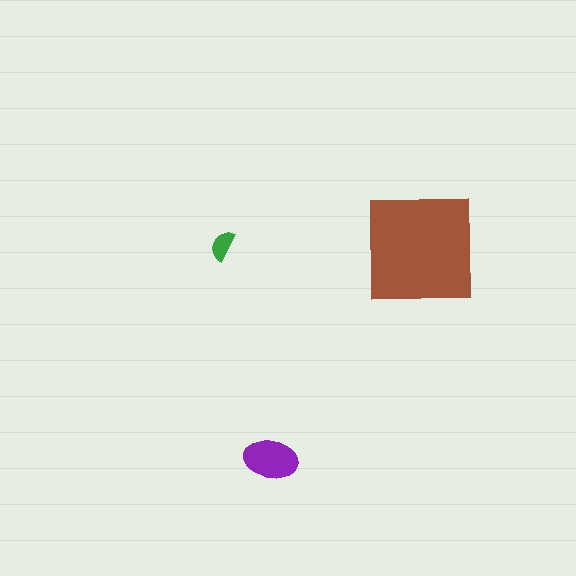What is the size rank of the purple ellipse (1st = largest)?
2nd.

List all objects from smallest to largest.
The green semicircle, the purple ellipse, the brown square.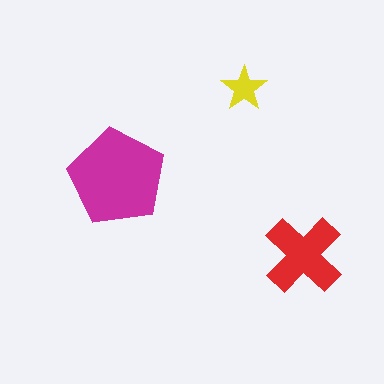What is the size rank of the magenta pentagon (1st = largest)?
1st.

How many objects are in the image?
There are 3 objects in the image.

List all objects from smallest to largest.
The yellow star, the red cross, the magenta pentagon.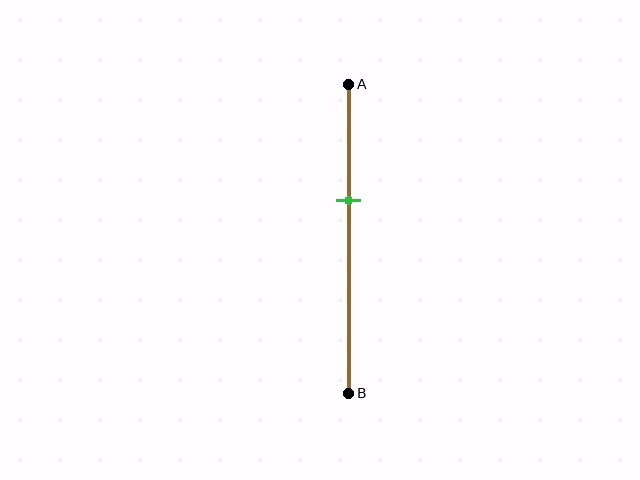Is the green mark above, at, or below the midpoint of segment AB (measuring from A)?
The green mark is above the midpoint of segment AB.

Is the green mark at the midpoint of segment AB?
No, the mark is at about 40% from A, not at the 50% midpoint.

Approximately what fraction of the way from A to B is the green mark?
The green mark is approximately 40% of the way from A to B.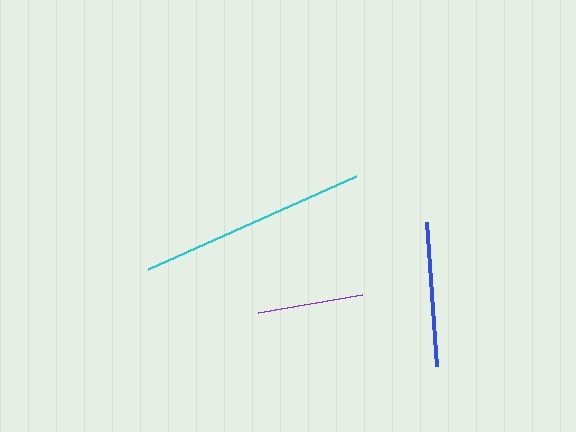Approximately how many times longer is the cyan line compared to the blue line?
The cyan line is approximately 1.6 times the length of the blue line.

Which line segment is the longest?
The cyan line is the longest at approximately 228 pixels.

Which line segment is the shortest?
The purple line is the shortest at approximately 106 pixels.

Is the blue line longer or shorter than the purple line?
The blue line is longer than the purple line.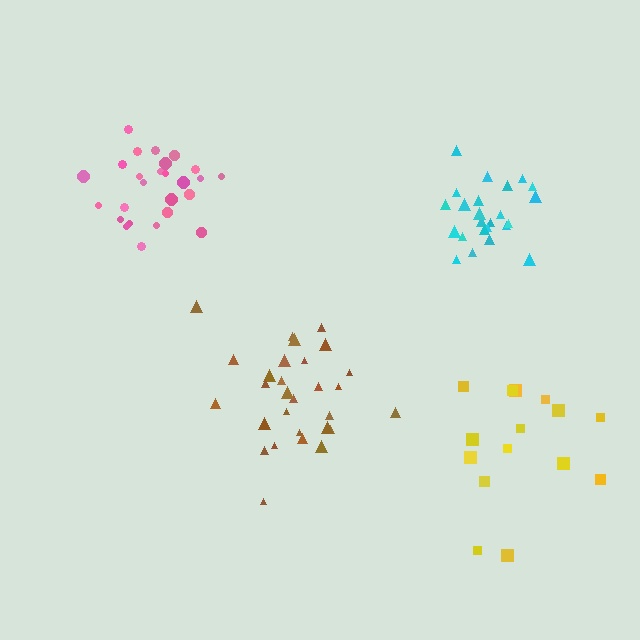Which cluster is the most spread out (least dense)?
Yellow.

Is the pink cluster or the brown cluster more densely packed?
Pink.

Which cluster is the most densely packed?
Cyan.